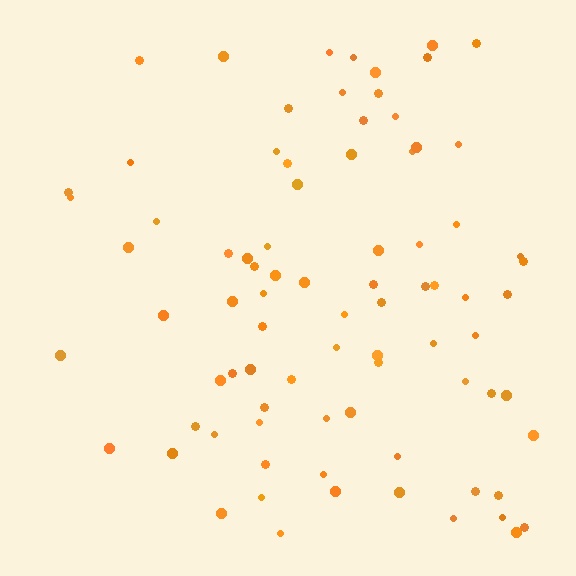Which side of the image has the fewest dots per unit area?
The left.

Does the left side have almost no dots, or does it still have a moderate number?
Still a moderate number, just noticeably fewer than the right.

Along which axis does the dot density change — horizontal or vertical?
Horizontal.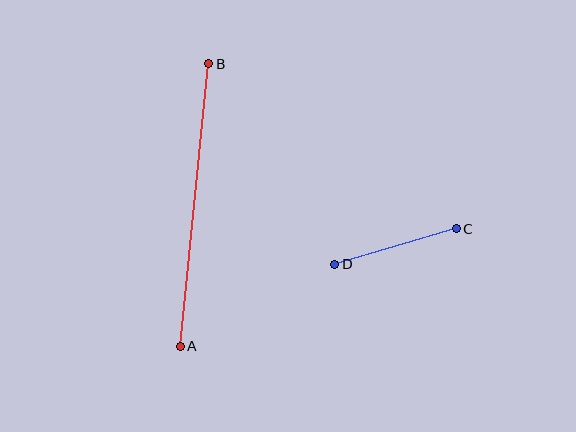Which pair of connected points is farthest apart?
Points A and B are farthest apart.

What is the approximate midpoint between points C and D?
The midpoint is at approximately (395, 247) pixels.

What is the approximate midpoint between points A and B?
The midpoint is at approximately (195, 205) pixels.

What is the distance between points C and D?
The distance is approximately 127 pixels.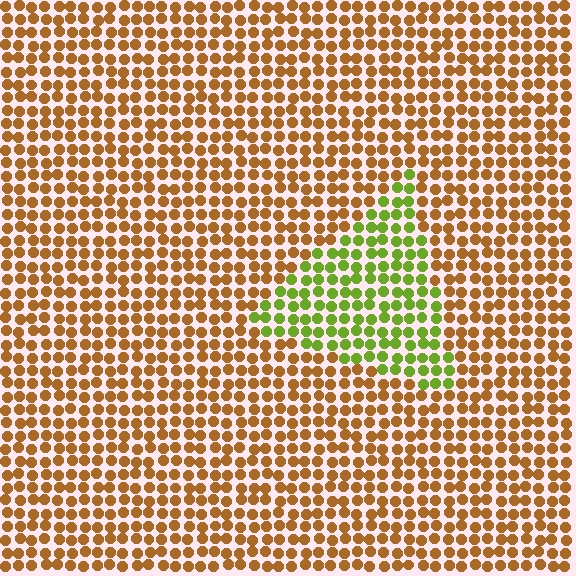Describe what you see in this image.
The image is filled with small brown elements in a uniform arrangement. A triangle-shaped region is visible where the elements are tinted to a slightly different hue, forming a subtle color boundary.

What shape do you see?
I see a triangle.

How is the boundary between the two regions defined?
The boundary is defined purely by a slight shift in hue (about 59 degrees). Spacing, size, and orientation are identical on both sides.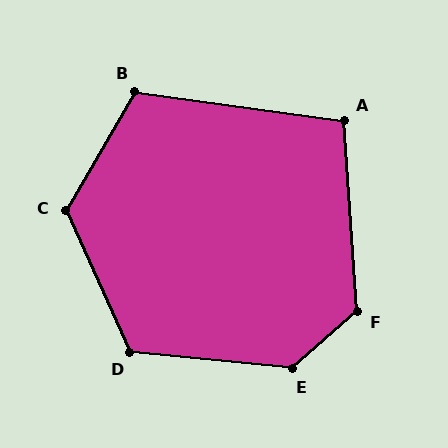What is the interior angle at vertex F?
Approximately 127 degrees (obtuse).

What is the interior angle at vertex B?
Approximately 113 degrees (obtuse).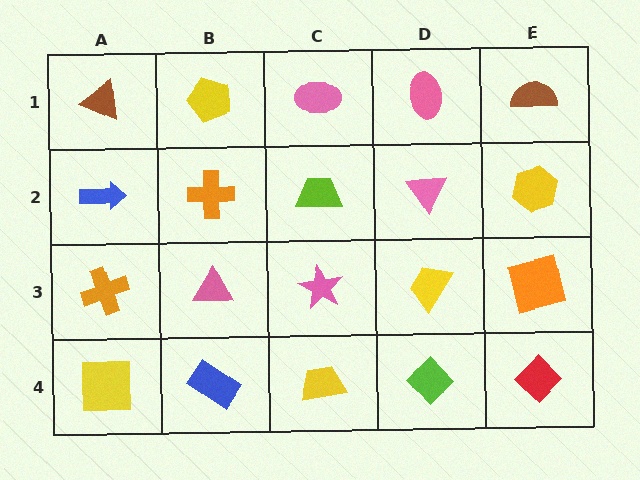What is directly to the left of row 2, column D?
A lime trapezoid.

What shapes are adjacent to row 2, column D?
A pink ellipse (row 1, column D), a yellow trapezoid (row 3, column D), a lime trapezoid (row 2, column C), a yellow hexagon (row 2, column E).